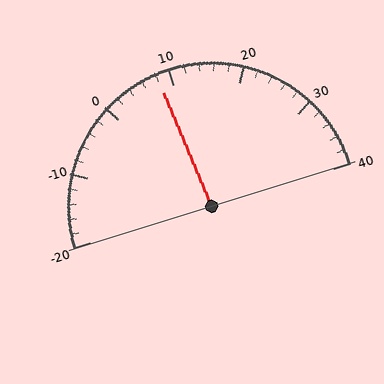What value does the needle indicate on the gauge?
The needle indicates approximately 8.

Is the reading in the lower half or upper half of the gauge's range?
The reading is in the lower half of the range (-20 to 40).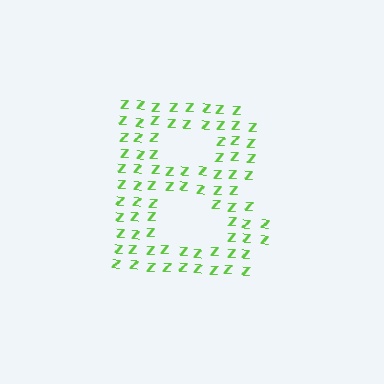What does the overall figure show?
The overall figure shows the letter B.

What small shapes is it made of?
It is made of small letter Z's.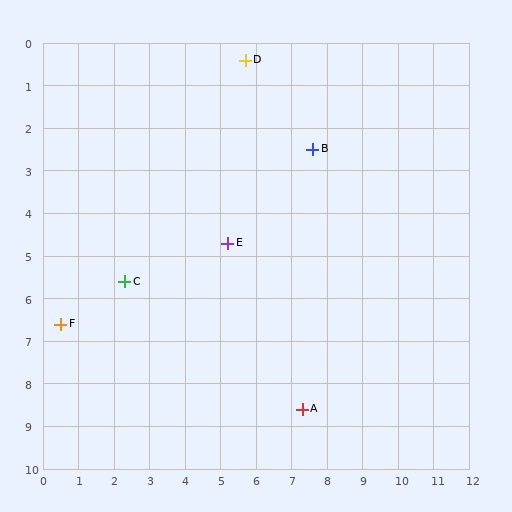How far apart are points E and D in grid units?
Points E and D are about 4.3 grid units apart.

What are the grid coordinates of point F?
Point F is at approximately (0.5, 6.6).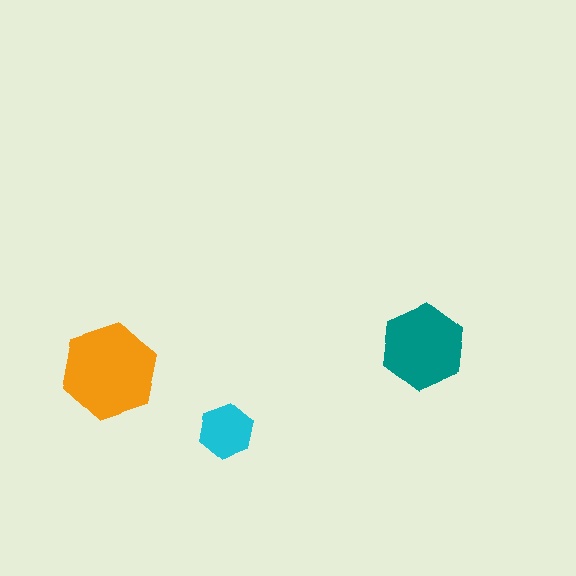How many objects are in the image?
There are 3 objects in the image.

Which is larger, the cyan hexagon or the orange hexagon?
The orange one.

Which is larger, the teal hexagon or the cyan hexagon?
The teal one.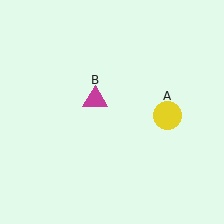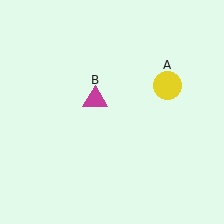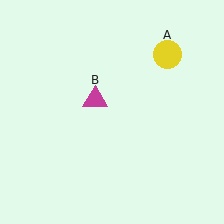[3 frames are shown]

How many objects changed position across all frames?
1 object changed position: yellow circle (object A).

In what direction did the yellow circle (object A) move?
The yellow circle (object A) moved up.